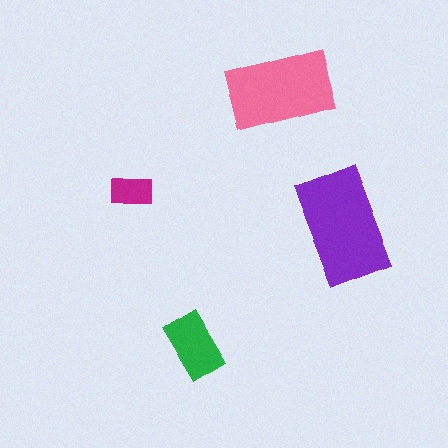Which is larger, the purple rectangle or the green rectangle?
The purple one.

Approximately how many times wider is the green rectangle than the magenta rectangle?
About 1.5 times wider.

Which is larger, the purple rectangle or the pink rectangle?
The purple one.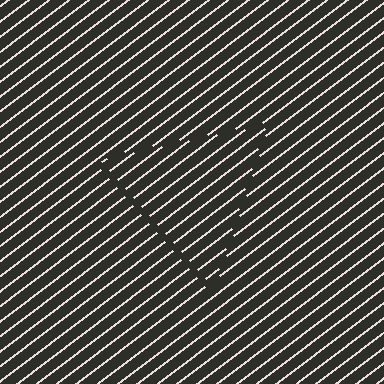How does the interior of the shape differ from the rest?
The interior of the shape contains the same grating, shifted by half a period — the contour is defined by the phase discontinuity where line-ends from the inner and outer gratings abut.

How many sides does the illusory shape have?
3 sides — the line-ends trace a triangle.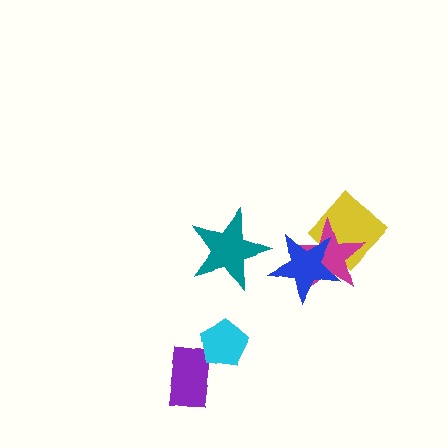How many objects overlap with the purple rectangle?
1 object overlaps with the purple rectangle.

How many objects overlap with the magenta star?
2 objects overlap with the magenta star.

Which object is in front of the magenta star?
The blue star is in front of the magenta star.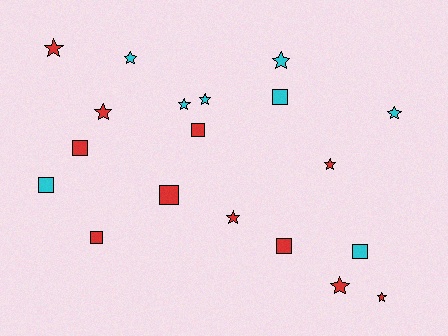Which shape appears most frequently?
Star, with 11 objects.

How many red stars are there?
There are 6 red stars.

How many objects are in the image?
There are 19 objects.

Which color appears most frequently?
Red, with 11 objects.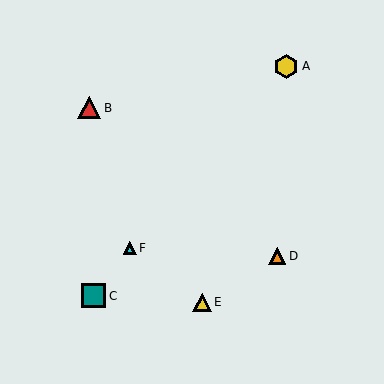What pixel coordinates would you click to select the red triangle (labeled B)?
Click at (89, 108) to select the red triangle B.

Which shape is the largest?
The yellow hexagon (labeled A) is the largest.